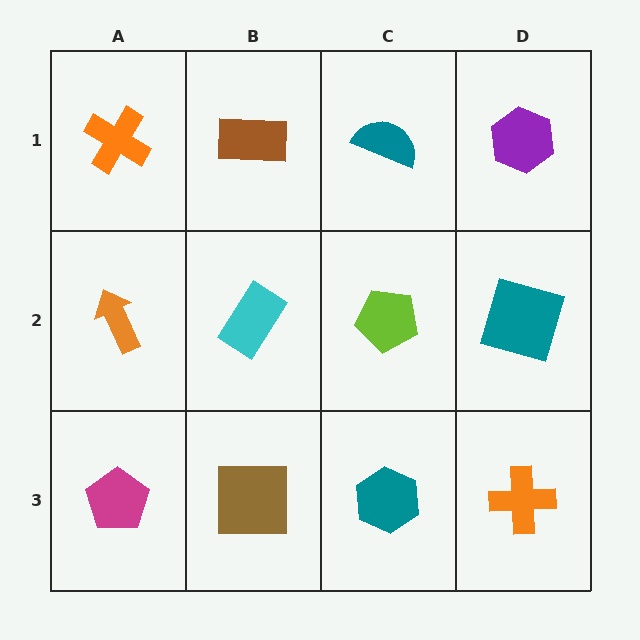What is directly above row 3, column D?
A teal square.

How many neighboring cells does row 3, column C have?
3.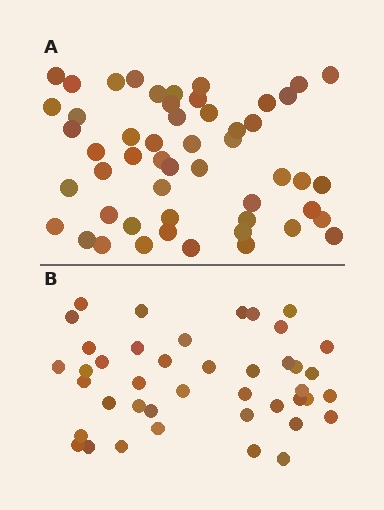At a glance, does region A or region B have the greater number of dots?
Region A (the top region) has more dots.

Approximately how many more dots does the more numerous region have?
Region A has roughly 10 or so more dots than region B.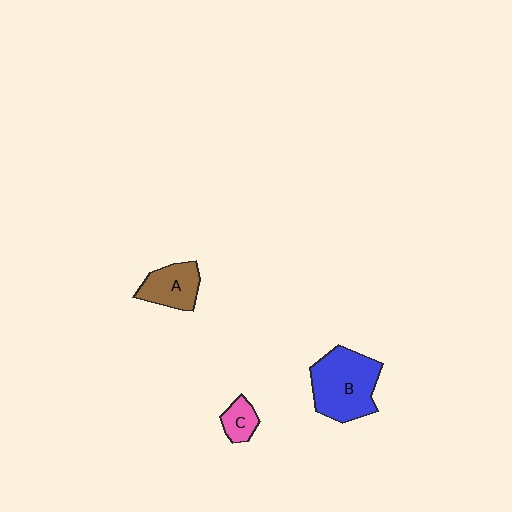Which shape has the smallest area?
Shape C (pink).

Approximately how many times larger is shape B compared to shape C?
Approximately 3.3 times.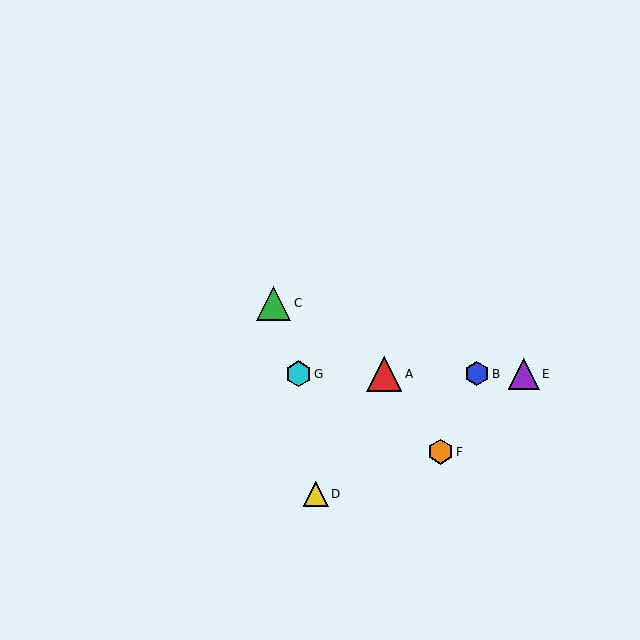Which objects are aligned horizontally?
Objects A, B, E, G are aligned horizontally.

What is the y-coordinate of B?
Object B is at y≈374.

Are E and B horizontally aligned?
Yes, both are at y≈374.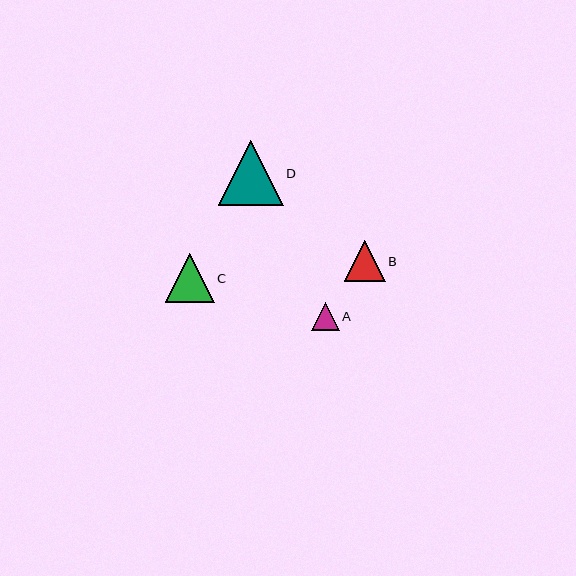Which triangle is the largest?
Triangle D is the largest with a size of approximately 65 pixels.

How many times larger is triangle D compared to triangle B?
Triangle D is approximately 1.6 times the size of triangle B.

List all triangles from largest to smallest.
From largest to smallest: D, C, B, A.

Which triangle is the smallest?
Triangle A is the smallest with a size of approximately 28 pixels.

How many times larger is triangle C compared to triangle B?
Triangle C is approximately 1.2 times the size of triangle B.